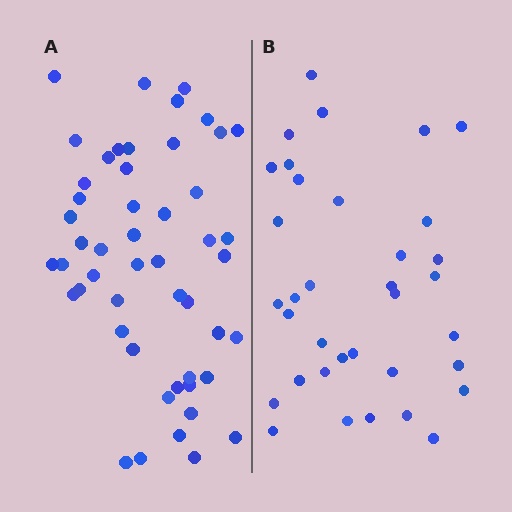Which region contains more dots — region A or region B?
Region A (the left region) has more dots.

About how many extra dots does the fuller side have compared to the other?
Region A has approximately 15 more dots than region B.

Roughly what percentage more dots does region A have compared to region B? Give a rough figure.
About 45% more.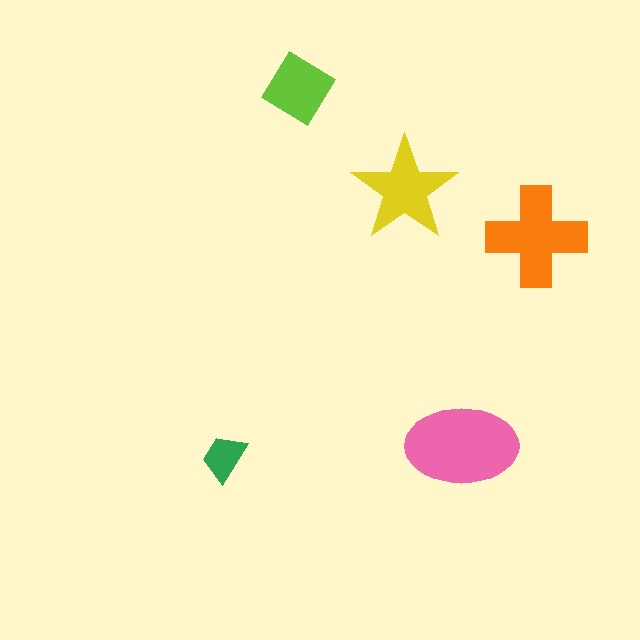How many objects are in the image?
There are 5 objects in the image.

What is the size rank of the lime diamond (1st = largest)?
4th.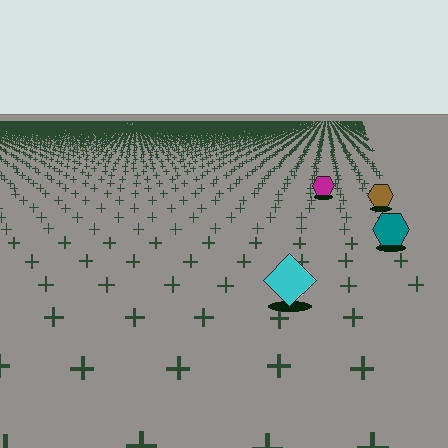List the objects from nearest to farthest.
From nearest to farthest: the cyan diamond, the teal hexagon, the brown hexagon, the magenta hexagon.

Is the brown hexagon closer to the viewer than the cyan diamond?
No. The cyan diamond is closer — you can tell from the texture gradient: the ground texture is coarser near it.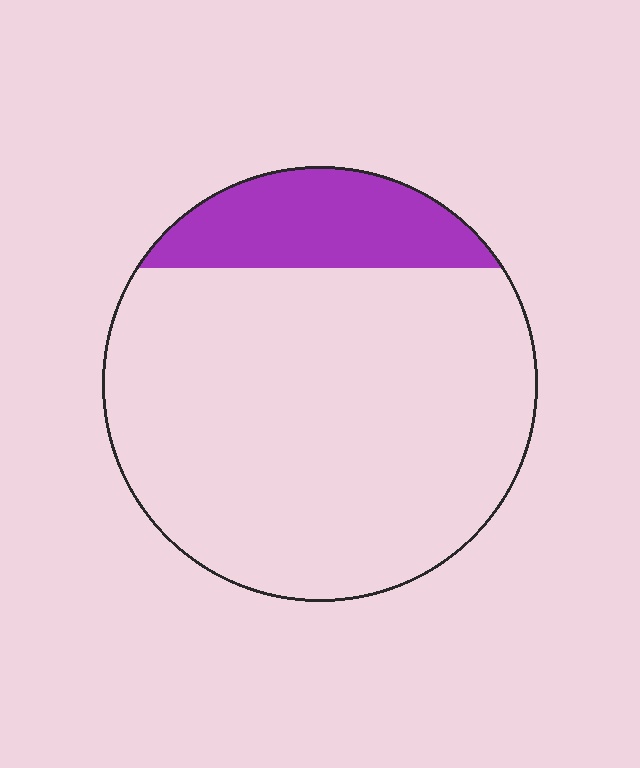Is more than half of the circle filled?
No.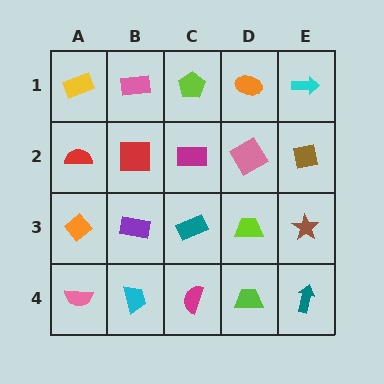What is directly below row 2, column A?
An orange diamond.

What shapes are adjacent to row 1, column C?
A magenta rectangle (row 2, column C), a pink rectangle (row 1, column B), an orange ellipse (row 1, column D).